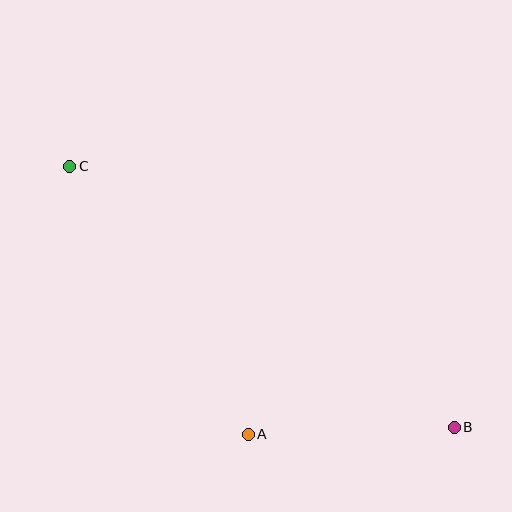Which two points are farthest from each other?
Points B and C are farthest from each other.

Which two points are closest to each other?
Points A and B are closest to each other.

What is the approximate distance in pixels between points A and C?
The distance between A and C is approximately 322 pixels.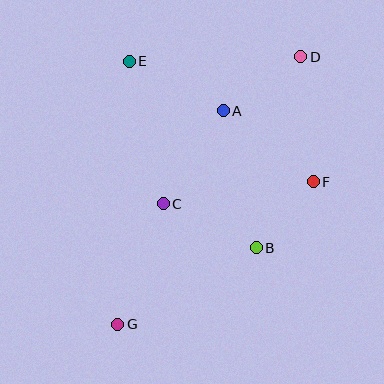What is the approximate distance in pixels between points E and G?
The distance between E and G is approximately 263 pixels.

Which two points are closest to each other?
Points B and F are closest to each other.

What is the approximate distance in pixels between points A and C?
The distance between A and C is approximately 111 pixels.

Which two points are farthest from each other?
Points D and G are farthest from each other.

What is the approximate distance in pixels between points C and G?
The distance between C and G is approximately 129 pixels.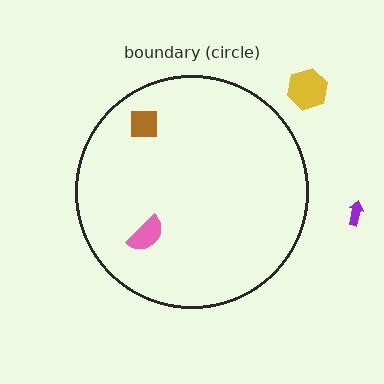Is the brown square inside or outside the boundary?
Inside.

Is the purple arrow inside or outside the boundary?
Outside.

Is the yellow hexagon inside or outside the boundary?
Outside.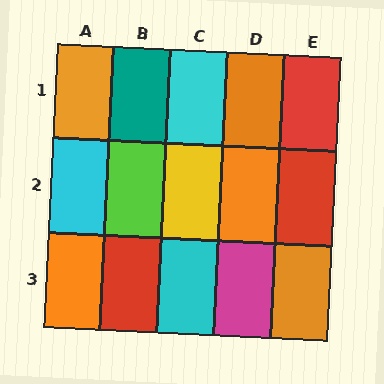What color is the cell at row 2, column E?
Red.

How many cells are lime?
1 cell is lime.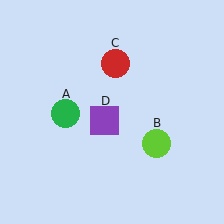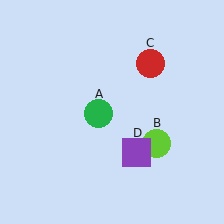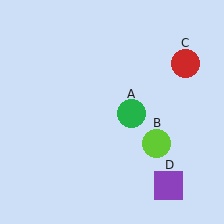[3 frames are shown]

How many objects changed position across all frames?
3 objects changed position: green circle (object A), red circle (object C), purple square (object D).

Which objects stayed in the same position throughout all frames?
Lime circle (object B) remained stationary.